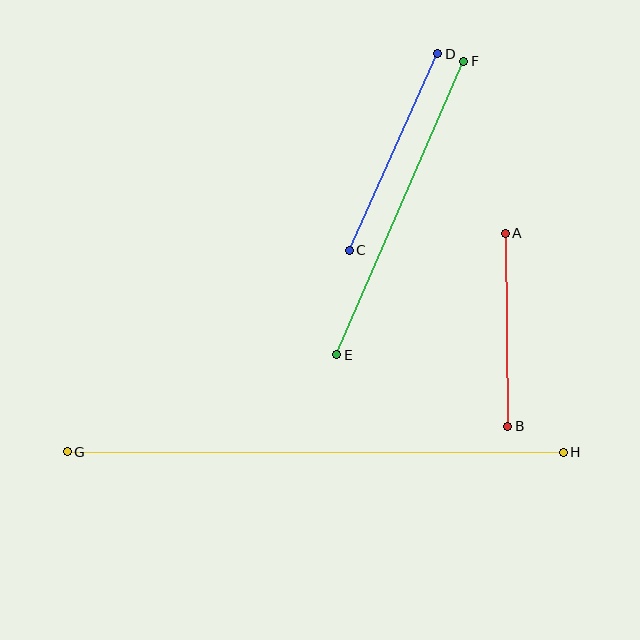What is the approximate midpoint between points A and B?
The midpoint is at approximately (506, 330) pixels.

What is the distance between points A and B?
The distance is approximately 193 pixels.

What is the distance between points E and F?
The distance is approximately 320 pixels.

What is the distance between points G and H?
The distance is approximately 496 pixels.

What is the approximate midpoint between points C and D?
The midpoint is at approximately (394, 152) pixels.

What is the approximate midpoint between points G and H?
The midpoint is at approximately (315, 452) pixels.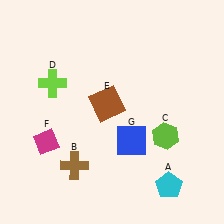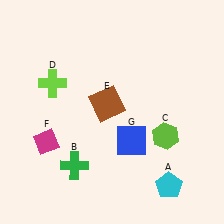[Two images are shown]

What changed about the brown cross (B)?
In Image 1, B is brown. In Image 2, it changed to green.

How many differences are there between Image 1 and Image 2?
There is 1 difference between the two images.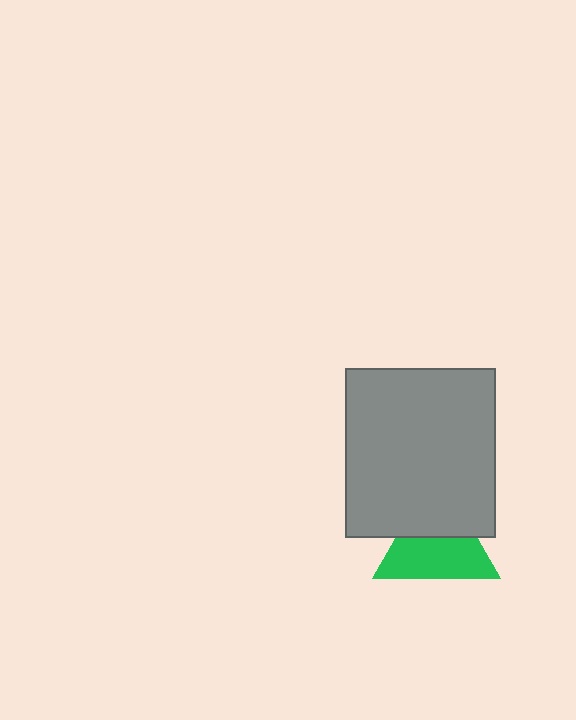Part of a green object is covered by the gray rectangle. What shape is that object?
It is a triangle.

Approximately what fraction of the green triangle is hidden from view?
Roughly 39% of the green triangle is hidden behind the gray rectangle.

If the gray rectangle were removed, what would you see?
You would see the complete green triangle.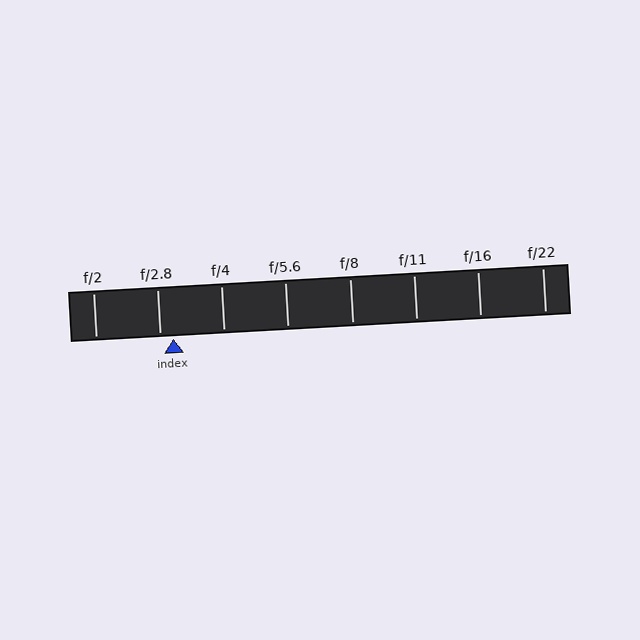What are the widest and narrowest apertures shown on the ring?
The widest aperture shown is f/2 and the narrowest is f/22.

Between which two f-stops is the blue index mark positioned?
The index mark is between f/2.8 and f/4.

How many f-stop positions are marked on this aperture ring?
There are 8 f-stop positions marked.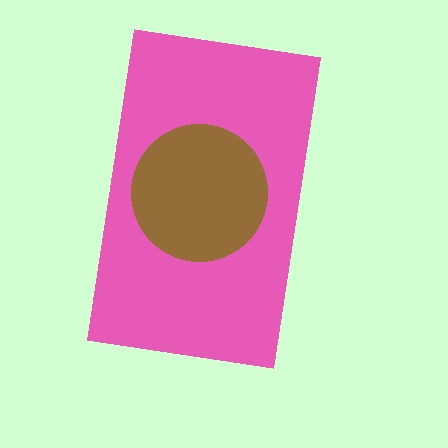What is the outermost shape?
The pink rectangle.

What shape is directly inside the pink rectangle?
The brown circle.